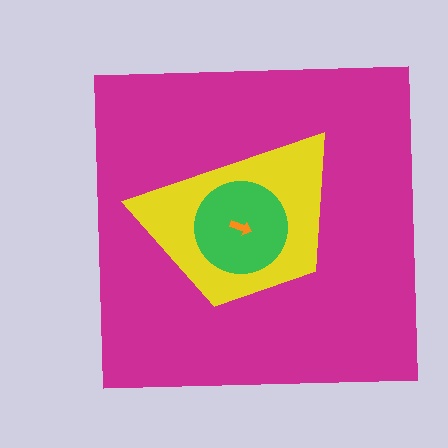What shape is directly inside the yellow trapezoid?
The green circle.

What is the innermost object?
The orange arrow.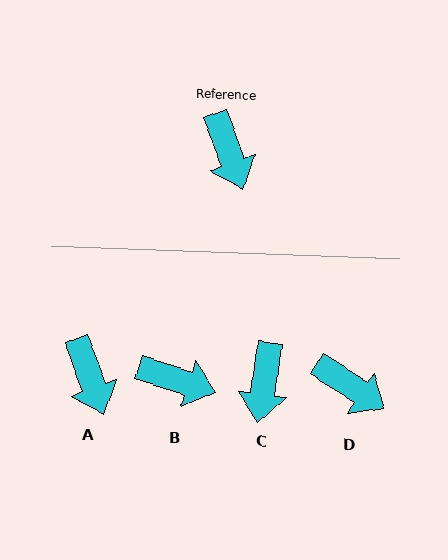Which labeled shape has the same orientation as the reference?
A.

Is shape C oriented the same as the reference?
No, it is off by about 28 degrees.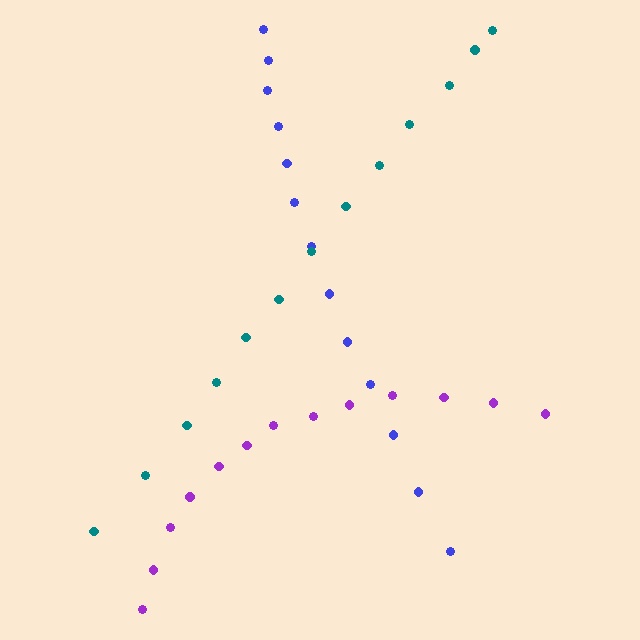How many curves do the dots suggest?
There are 3 distinct paths.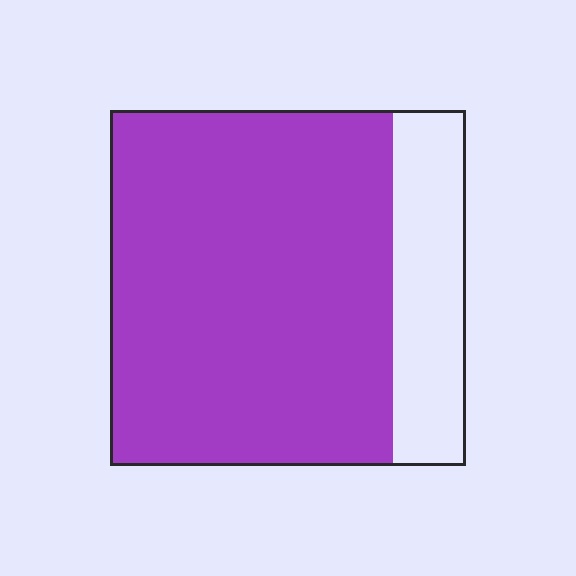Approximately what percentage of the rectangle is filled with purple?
Approximately 80%.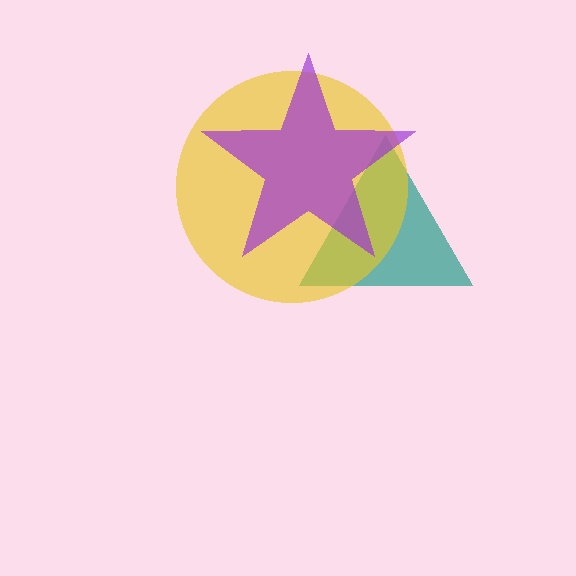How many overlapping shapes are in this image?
There are 3 overlapping shapes in the image.